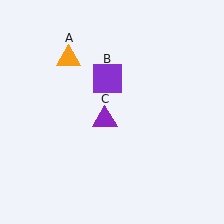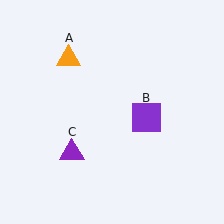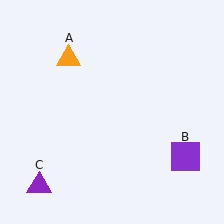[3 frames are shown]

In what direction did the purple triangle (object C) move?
The purple triangle (object C) moved down and to the left.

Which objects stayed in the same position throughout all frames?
Orange triangle (object A) remained stationary.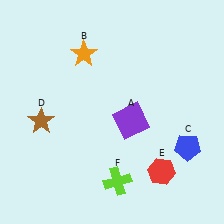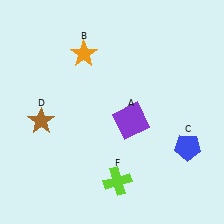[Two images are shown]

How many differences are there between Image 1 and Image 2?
There is 1 difference between the two images.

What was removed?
The red hexagon (E) was removed in Image 2.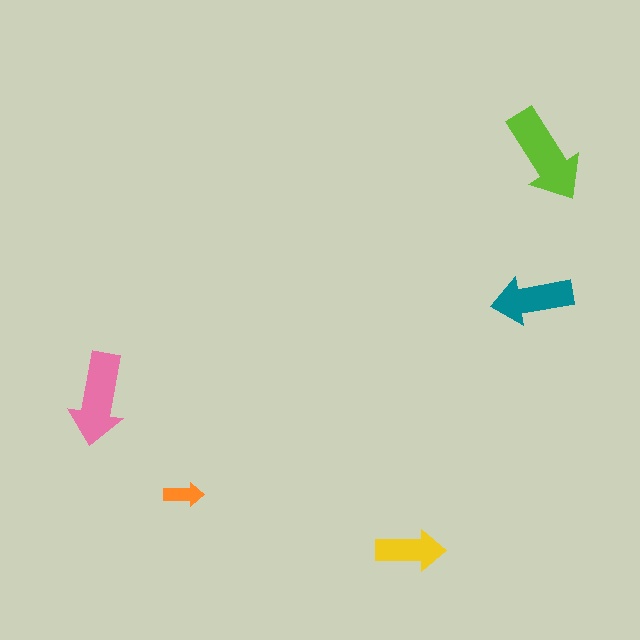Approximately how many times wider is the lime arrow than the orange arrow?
About 2.5 times wider.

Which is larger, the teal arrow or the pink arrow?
The pink one.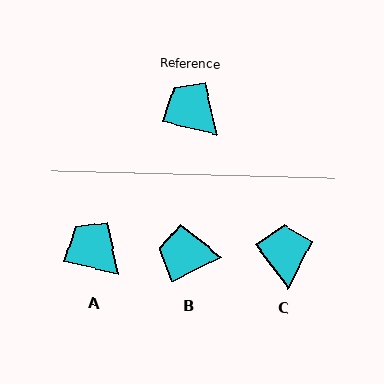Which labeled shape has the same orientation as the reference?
A.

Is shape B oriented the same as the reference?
No, it is off by about 40 degrees.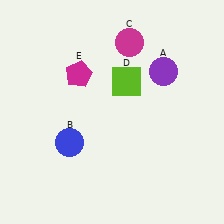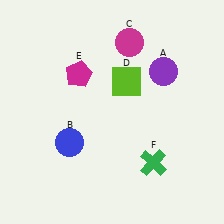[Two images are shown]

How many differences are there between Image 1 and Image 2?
There is 1 difference between the two images.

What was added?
A green cross (F) was added in Image 2.